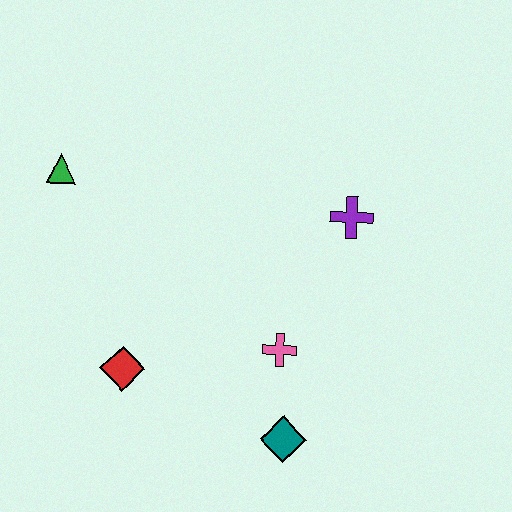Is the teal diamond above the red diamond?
No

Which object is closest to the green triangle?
The red diamond is closest to the green triangle.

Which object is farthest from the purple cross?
The green triangle is farthest from the purple cross.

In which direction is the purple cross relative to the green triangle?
The purple cross is to the right of the green triangle.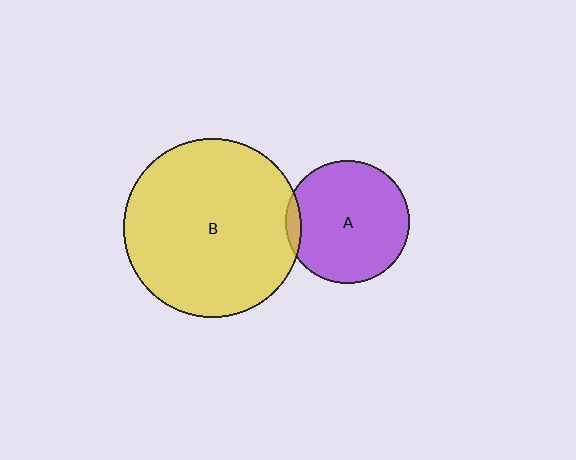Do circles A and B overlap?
Yes.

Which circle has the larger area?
Circle B (yellow).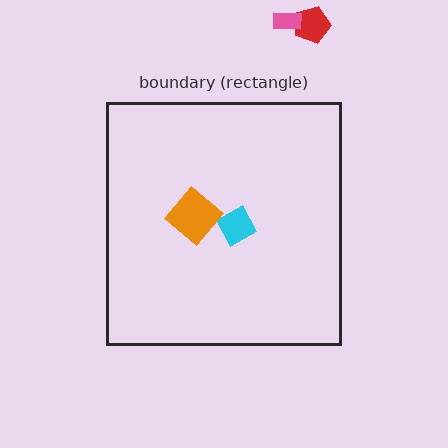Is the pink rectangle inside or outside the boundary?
Outside.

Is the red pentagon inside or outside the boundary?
Outside.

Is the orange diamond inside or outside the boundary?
Inside.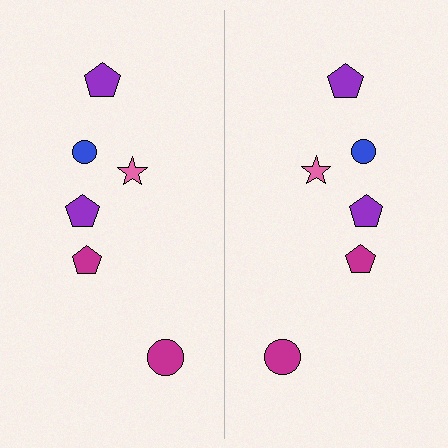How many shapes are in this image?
There are 12 shapes in this image.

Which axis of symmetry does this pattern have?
The pattern has a vertical axis of symmetry running through the center of the image.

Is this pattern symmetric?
Yes, this pattern has bilateral (reflection) symmetry.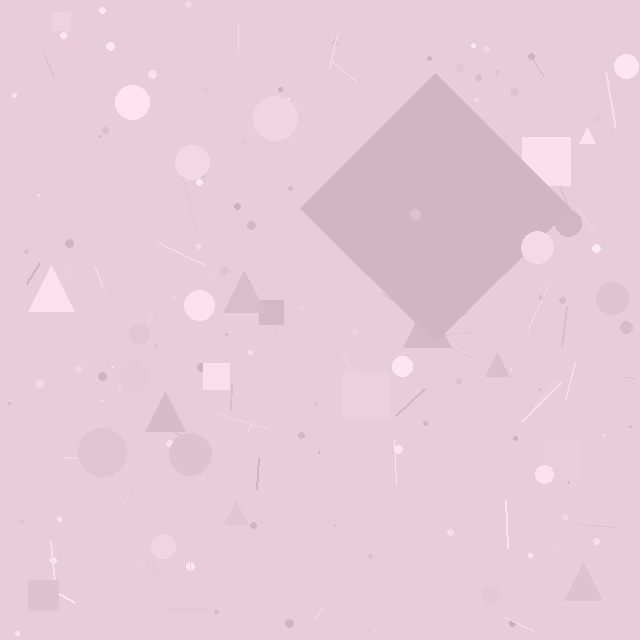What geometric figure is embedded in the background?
A diamond is embedded in the background.